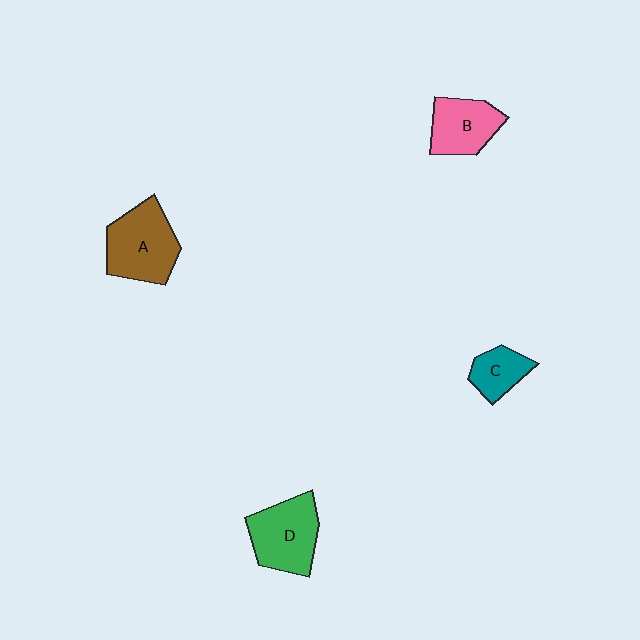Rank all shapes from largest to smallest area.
From largest to smallest: A (brown), D (green), B (pink), C (teal).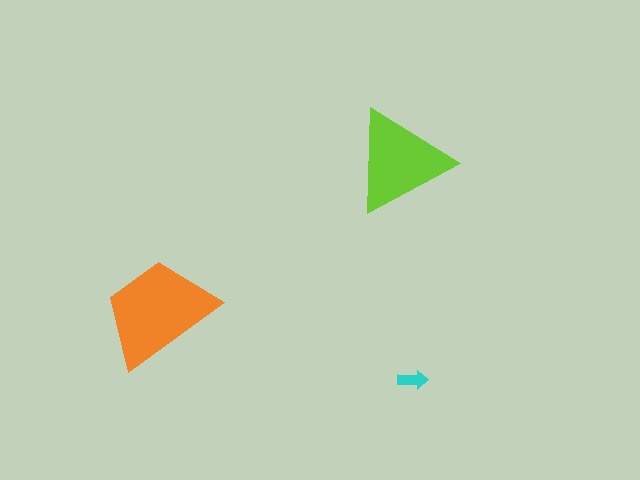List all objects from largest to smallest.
The orange trapezoid, the lime triangle, the cyan arrow.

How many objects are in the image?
There are 3 objects in the image.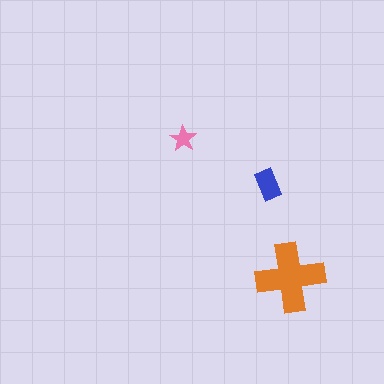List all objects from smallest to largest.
The pink star, the blue rectangle, the orange cross.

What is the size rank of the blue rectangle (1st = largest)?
2nd.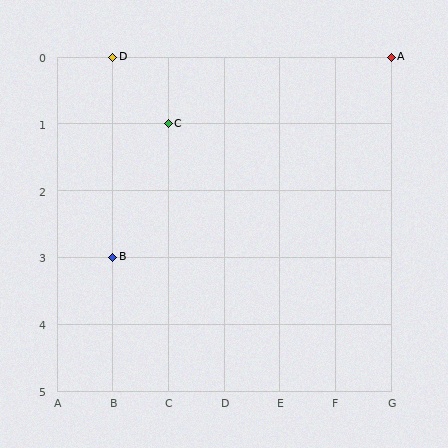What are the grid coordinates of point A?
Point A is at grid coordinates (G, 0).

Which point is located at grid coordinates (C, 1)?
Point C is at (C, 1).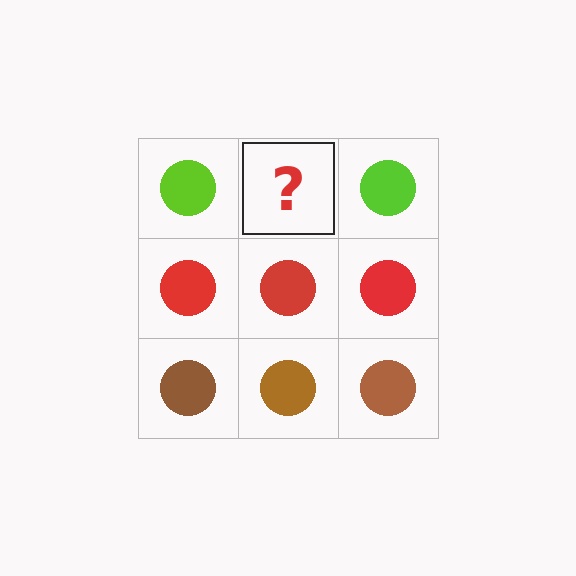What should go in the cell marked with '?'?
The missing cell should contain a lime circle.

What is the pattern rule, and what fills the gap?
The rule is that each row has a consistent color. The gap should be filled with a lime circle.